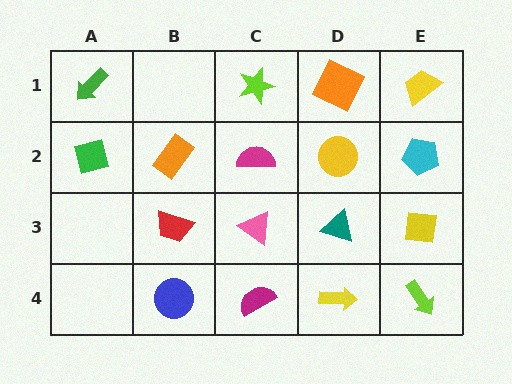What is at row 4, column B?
A blue circle.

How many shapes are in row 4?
4 shapes.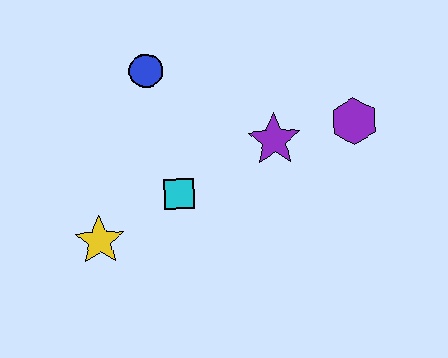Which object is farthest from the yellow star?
The purple hexagon is farthest from the yellow star.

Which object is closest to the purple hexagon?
The purple star is closest to the purple hexagon.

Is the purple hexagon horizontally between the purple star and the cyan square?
No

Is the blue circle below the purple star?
No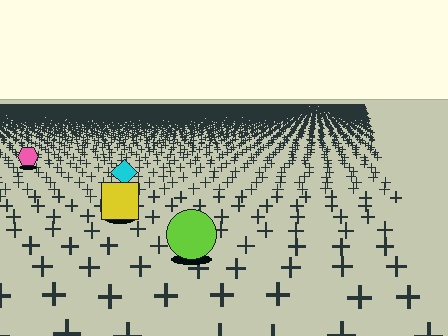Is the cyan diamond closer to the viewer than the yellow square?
No. The yellow square is closer — you can tell from the texture gradient: the ground texture is coarser near it.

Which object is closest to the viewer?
The lime circle is closest. The texture marks near it are larger and more spread out.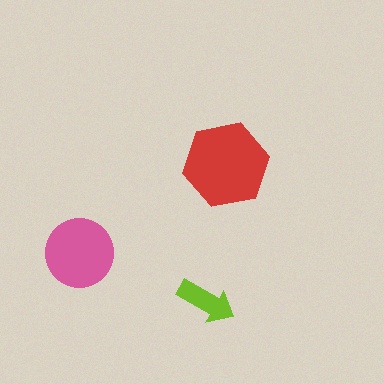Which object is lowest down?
The lime arrow is bottommost.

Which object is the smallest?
The lime arrow.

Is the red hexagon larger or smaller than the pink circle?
Larger.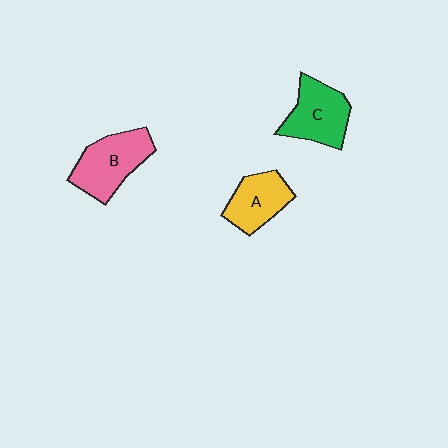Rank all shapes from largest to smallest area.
From largest to smallest: B (pink), C (green), A (yellow).